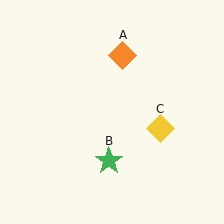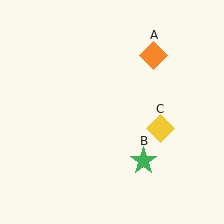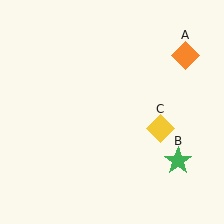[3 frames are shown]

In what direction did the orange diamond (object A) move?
The orange diamond (object A) moved right.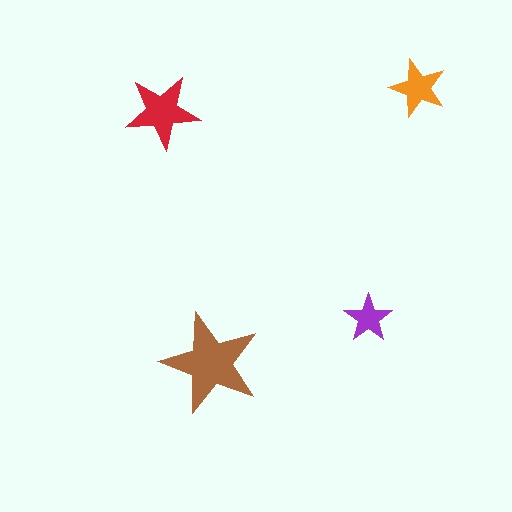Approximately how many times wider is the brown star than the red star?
About 1.5 times wider.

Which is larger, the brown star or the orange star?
The brown one.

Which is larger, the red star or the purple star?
The red one.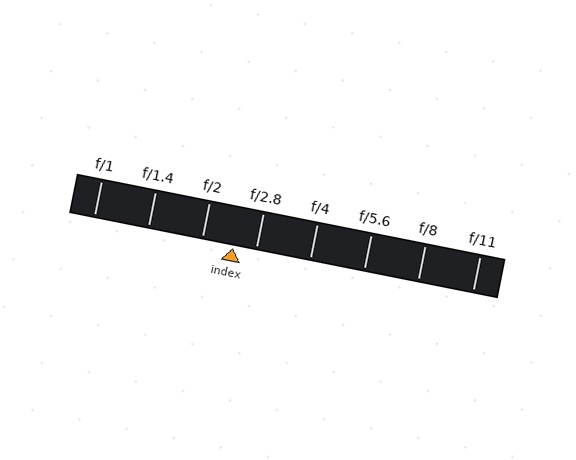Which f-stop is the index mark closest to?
The index mark is closest to f/2.8.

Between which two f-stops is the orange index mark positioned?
The index mark is between f/2 and f/2.8.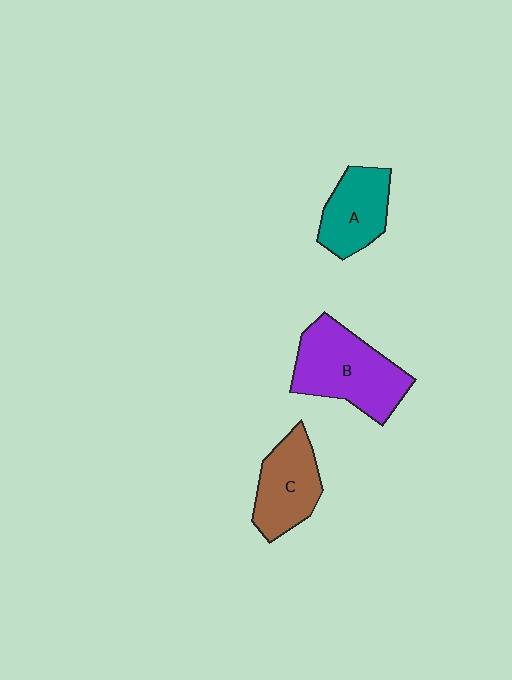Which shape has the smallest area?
Shape A (teal).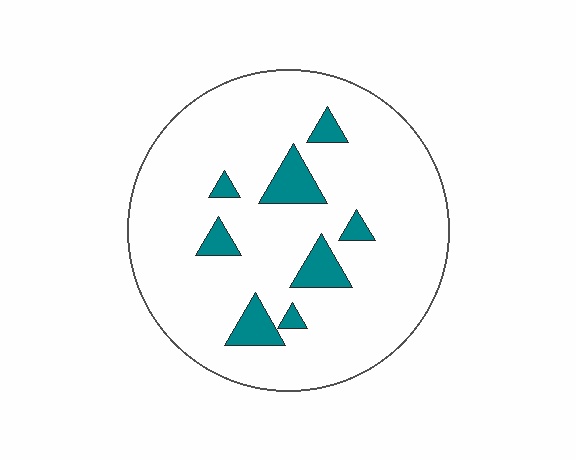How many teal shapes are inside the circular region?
8.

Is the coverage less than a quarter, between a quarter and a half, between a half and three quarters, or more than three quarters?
Less than a quarter.